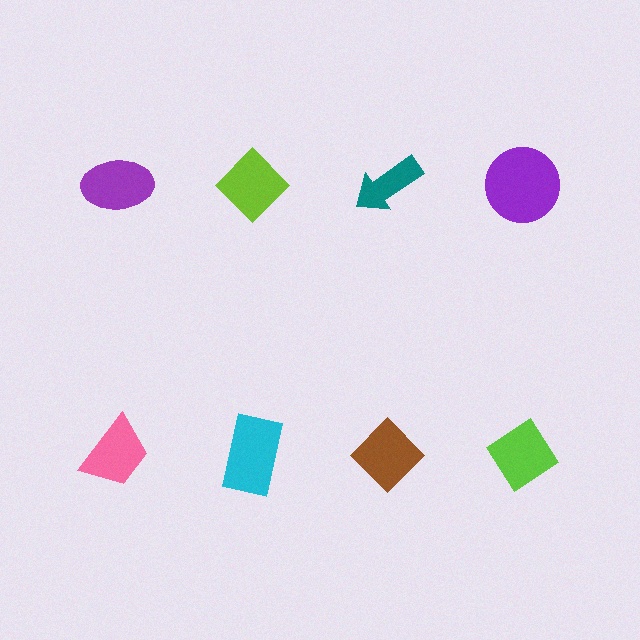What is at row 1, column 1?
A purple ellipse.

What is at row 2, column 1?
A pink trapezoid.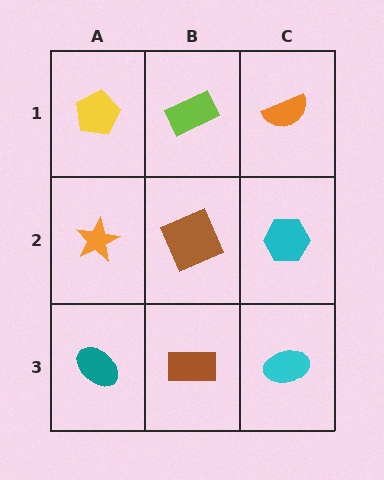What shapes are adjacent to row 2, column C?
An orange semicircle (row 1, column C), a cyan ellipse (row 3, column C), a brown square (row 2, column B).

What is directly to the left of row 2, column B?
An orange star.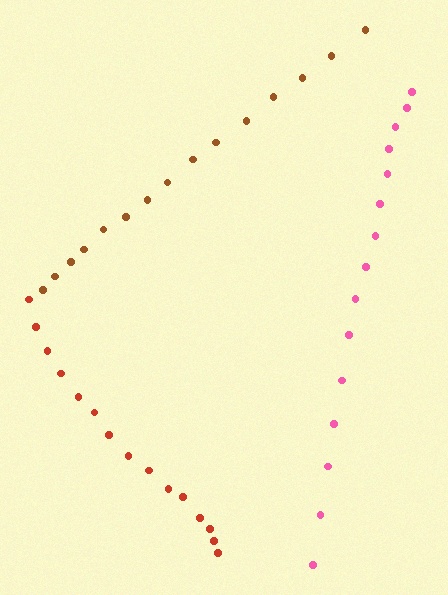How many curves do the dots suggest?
There are 3 distinct paths.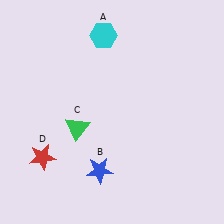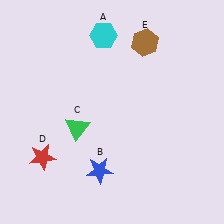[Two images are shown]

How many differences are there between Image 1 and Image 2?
There is 1 difference between the two images.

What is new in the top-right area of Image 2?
A brown hexagon (E) was added in the top-right area of Image 2.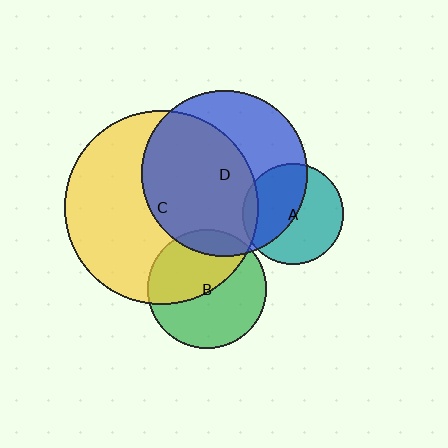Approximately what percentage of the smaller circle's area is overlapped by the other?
Approximately 50%.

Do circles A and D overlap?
Yes.